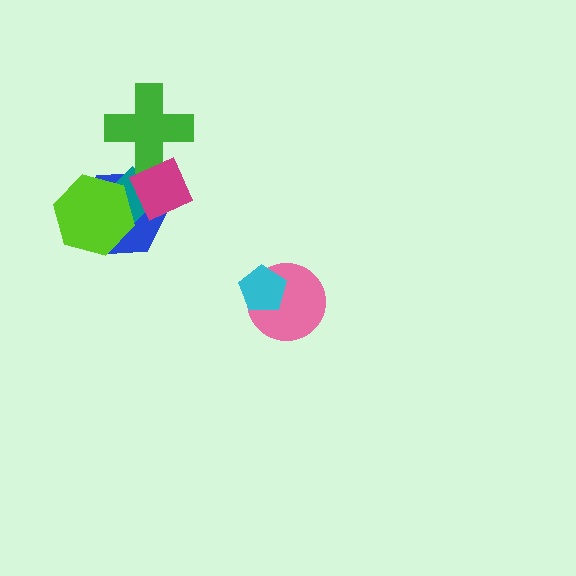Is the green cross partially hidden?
Yes, it is partially covered by another shape.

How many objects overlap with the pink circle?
1 object overlaps with the pink circle.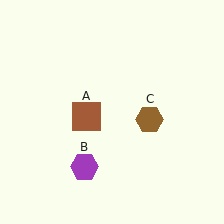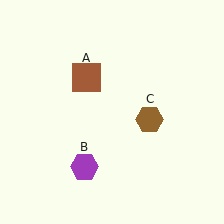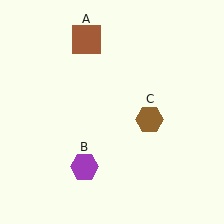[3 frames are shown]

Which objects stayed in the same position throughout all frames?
Purple hexagon (object B) and brown hexagon (object C) remained stationary.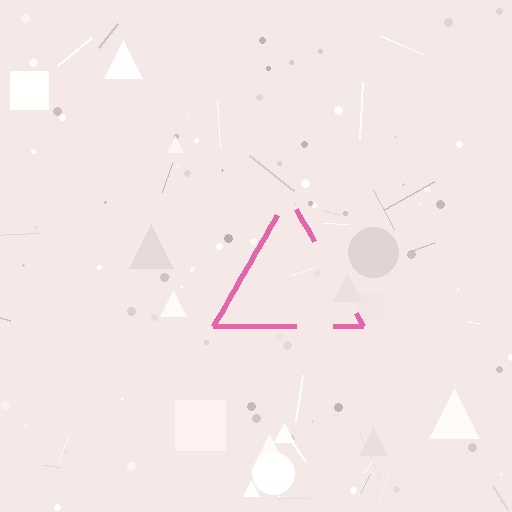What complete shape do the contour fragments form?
The contour fragments form a triangle.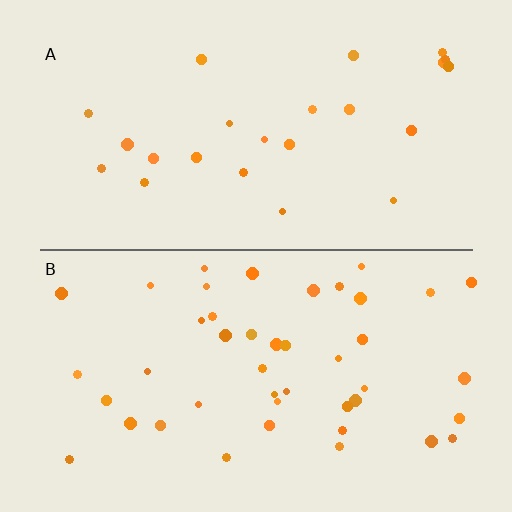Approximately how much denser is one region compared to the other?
Approximately 1.8× — region B over region A.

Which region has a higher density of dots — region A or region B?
B (the bottom).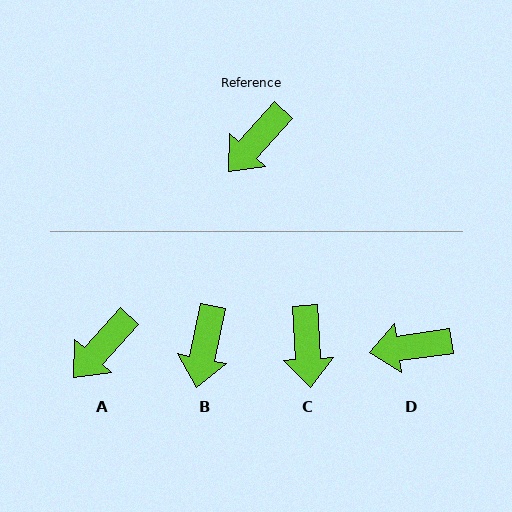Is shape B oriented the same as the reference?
No, it is off by about 31 degrees.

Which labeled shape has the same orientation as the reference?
A.